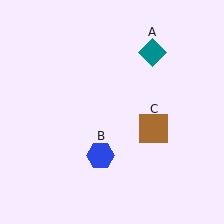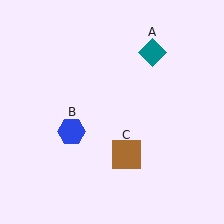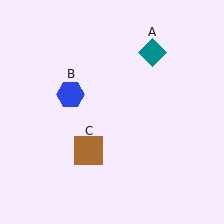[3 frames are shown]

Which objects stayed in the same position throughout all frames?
Teal diamond (object A) remained stationary.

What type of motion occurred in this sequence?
The blue hexagon (object B), brown square (object C) rotated clockwise around the center of the scene.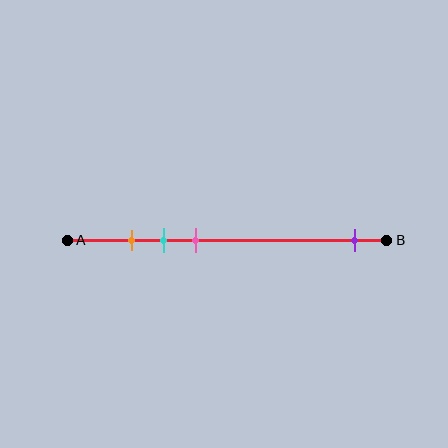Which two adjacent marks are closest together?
The orange and cyan marks are the closest adjacent pair.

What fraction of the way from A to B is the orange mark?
The orange mark is approximately 20% (0.2) of the way from A to B.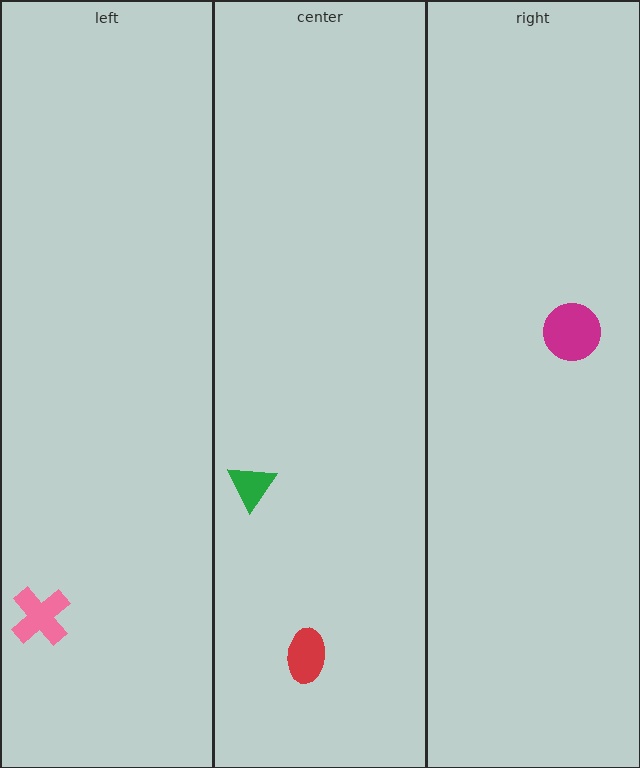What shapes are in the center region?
The red ellipse, the green triangle.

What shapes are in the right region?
The magenta circle.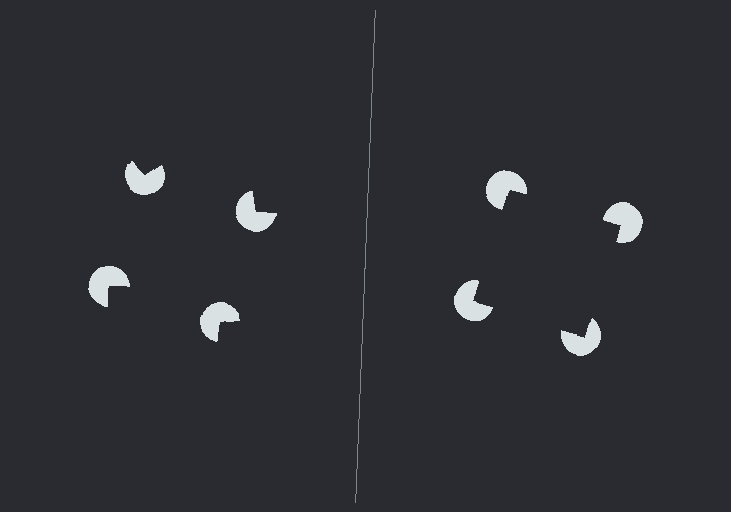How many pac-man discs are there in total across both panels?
8 — 4 on each side.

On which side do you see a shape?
An illusory square appears on the right side. On the left side the wedge cuts are rotated, so no coherent shape forms.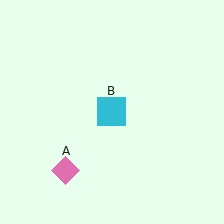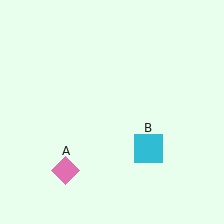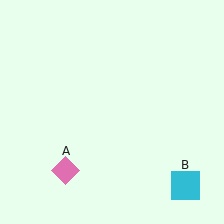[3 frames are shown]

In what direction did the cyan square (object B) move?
The cyan square (object B) moved down and to the right.